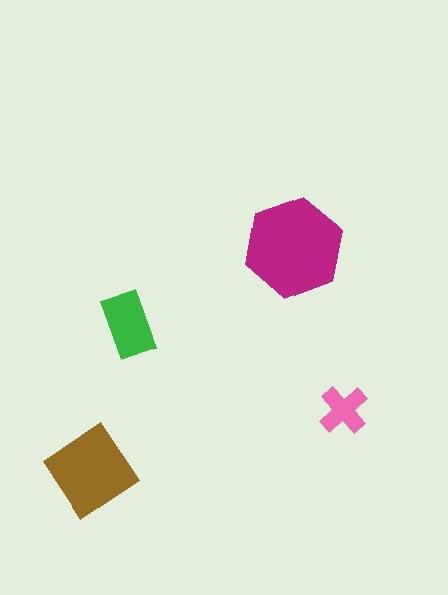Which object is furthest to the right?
The pink cross is rightmost.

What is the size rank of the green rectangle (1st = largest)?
3rd.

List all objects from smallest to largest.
The pink cross, the green rectangle, the brown diamond, the magenta hexagon.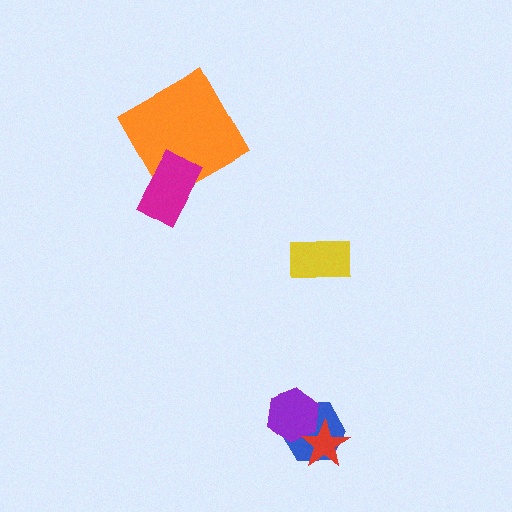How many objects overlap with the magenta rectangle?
1 object overlaps with the magenta rectangle.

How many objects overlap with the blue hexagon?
2 objects overlap with the blue hexagon.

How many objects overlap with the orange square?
1 object overlaps with the orange square.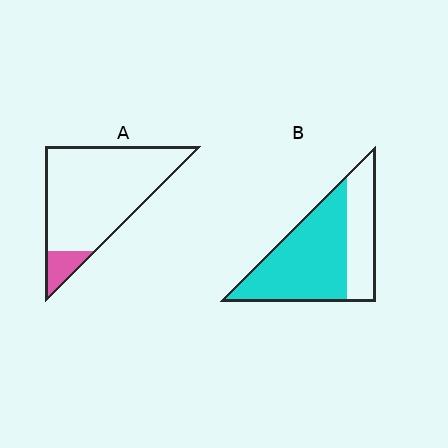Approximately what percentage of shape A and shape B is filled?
A is approximately 10% and B is approximately 65%.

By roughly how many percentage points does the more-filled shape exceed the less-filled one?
By roughly 55 percentage points (B over A).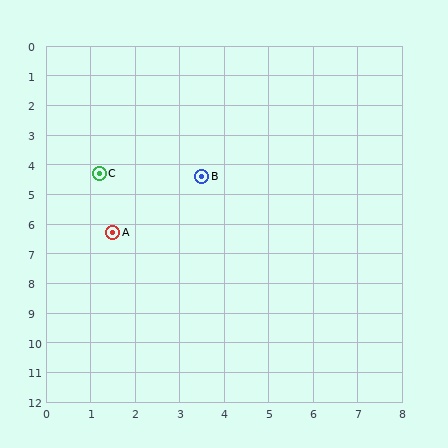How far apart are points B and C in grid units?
Points B and C are about 2.3 grid units apart.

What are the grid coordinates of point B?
Point B is at approximately (3.5, 4.4).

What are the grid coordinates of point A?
Point A is at approximately (1.5, 6.3).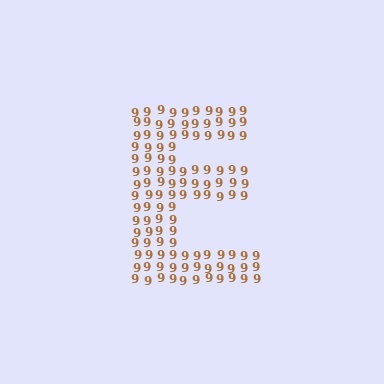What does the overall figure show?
The overall figure shows the letter E.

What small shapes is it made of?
It is made of small digit 9's.